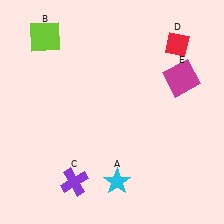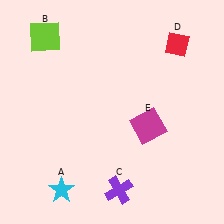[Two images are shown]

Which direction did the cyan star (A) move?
The cyan star (A) moved left.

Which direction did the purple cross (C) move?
The purple cross (C) moved right.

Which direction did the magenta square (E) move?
The magenta square (E) moved down.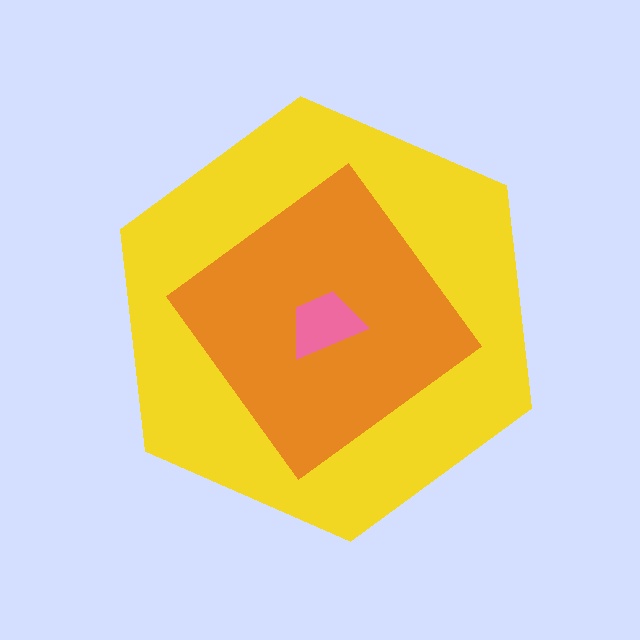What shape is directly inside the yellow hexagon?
The orange diamond.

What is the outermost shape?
The yellow hexagon.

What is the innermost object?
The pink trapezoid.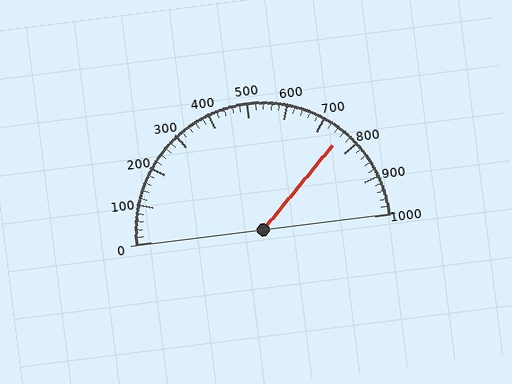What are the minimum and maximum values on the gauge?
The gauge ranges from 0 to 1000.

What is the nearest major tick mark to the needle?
The nearest major tick mark is 800.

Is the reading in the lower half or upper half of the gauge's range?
The reading is in the upper half of the range (0 to 1000).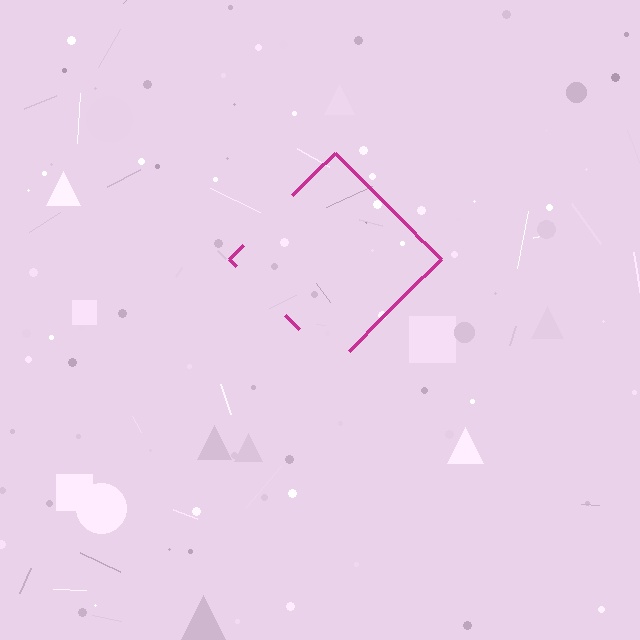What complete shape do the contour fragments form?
The contour fragments form a diamond.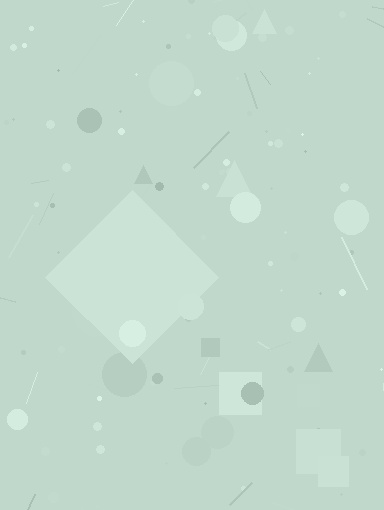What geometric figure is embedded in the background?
A diamond is embedded in the background.